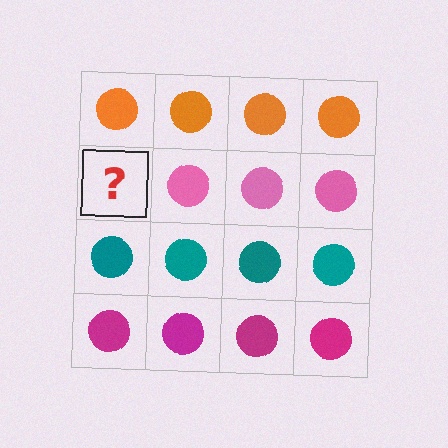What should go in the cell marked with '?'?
The missing cell should contain a pink circle.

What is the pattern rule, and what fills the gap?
The rule is that each row has a consistent color. The gap should be filled with a pink circle.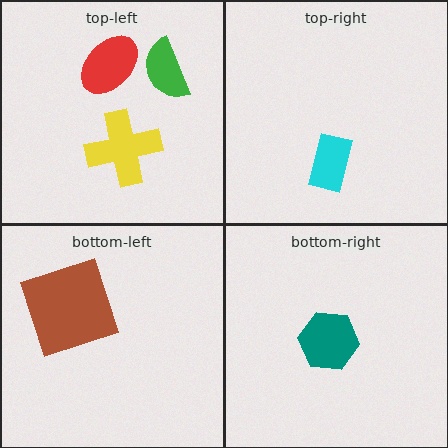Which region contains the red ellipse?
The top-left region.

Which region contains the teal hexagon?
The bottom-right region.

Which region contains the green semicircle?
The top-left region.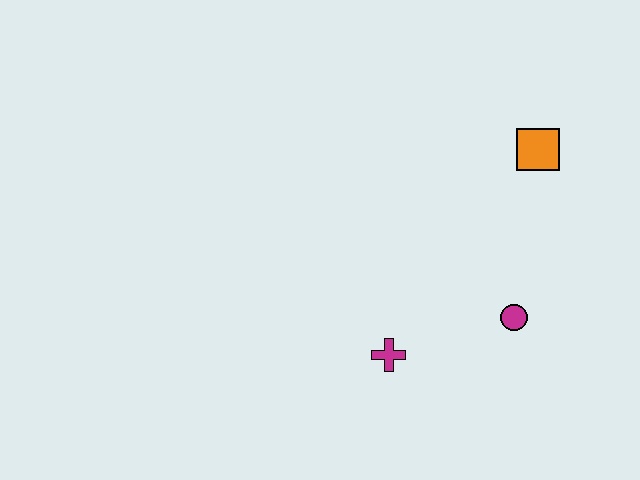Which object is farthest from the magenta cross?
The orange square is farthest from the magenta cross.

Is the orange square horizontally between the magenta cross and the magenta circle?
No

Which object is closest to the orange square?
The magenta circle is closest to the orange square.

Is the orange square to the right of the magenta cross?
Yes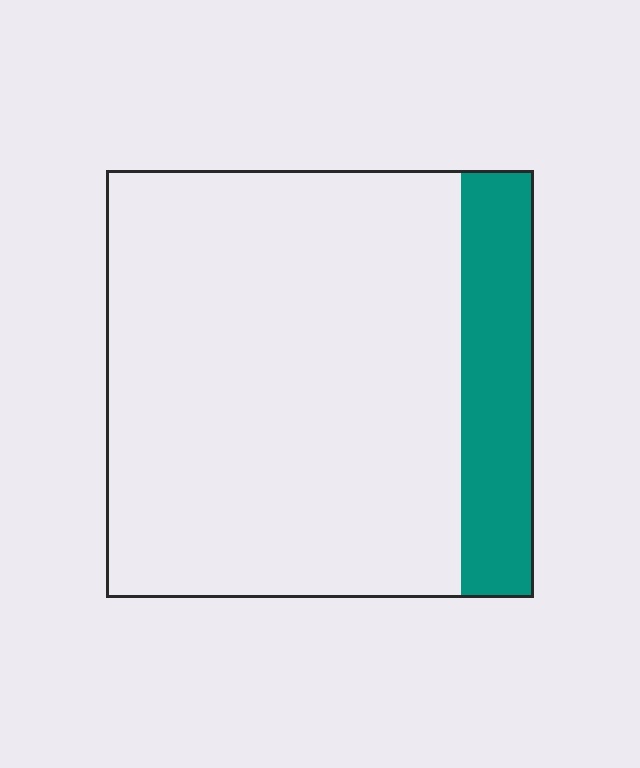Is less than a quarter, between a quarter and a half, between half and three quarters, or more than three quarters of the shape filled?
Less than a quarter.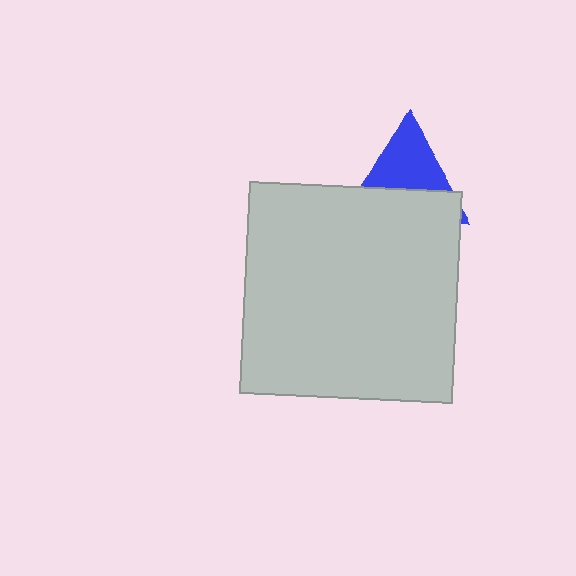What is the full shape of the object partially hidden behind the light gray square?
The partially hidden object is a blue triangle.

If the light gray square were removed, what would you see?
You would see the complete blue triangle.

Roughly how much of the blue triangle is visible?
About half of it is visible (roughly 52%).